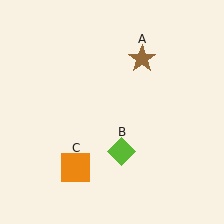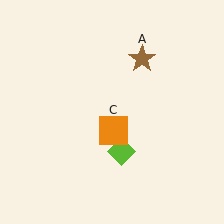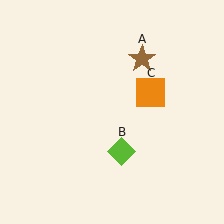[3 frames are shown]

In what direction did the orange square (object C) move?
The orange square (object C) moved up and to the right.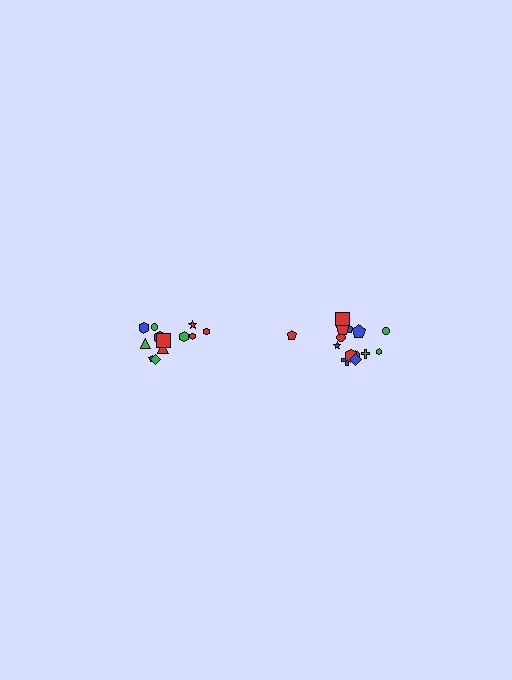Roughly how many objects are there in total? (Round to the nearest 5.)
Roughly 25 objects in total.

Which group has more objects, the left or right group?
The right group.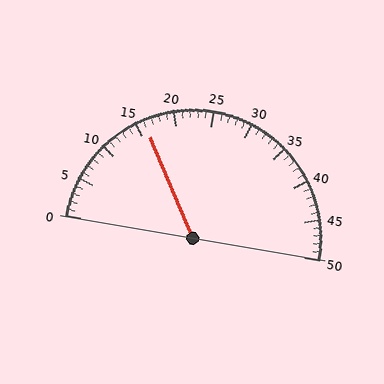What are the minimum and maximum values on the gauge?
The gauge ranges from 0 to 50.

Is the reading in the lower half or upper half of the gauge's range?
The reading is in the lower half of the range (0 to 50).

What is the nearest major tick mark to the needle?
The nearest major tick mark is 15.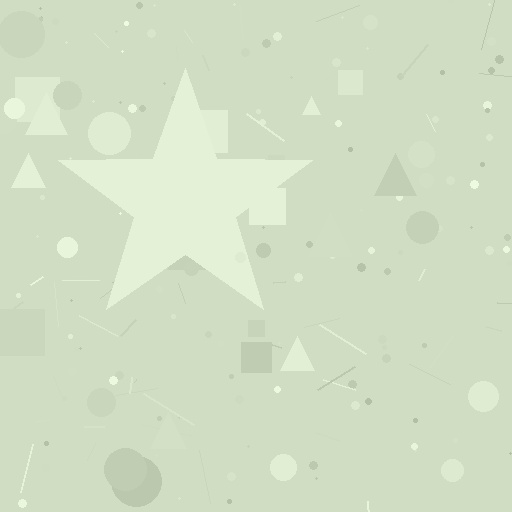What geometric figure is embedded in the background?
A star is embedded in the background.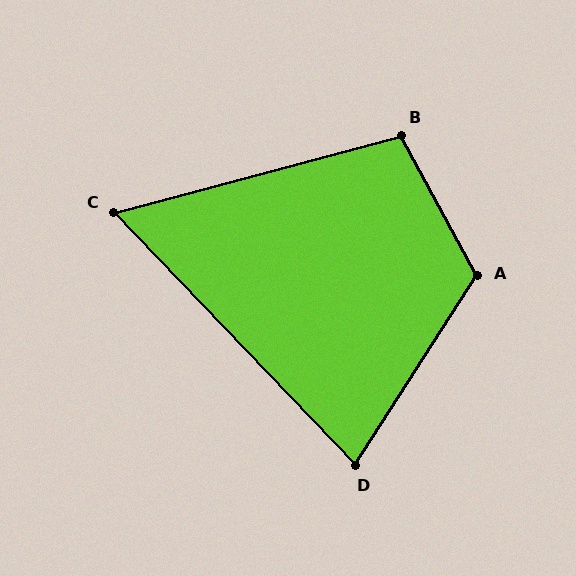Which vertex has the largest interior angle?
A, at approximately 119 degrees.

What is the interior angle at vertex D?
Approximately 76 degrees (acute).